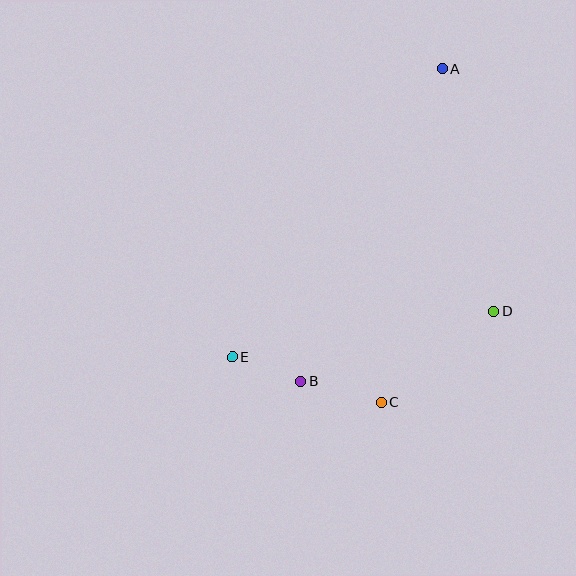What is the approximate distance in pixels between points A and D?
The distance between A and D is approximately 248 pixels.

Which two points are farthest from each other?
Points A and E are farthest from each other.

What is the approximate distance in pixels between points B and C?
The distance between B and C is approximately 84 pixels.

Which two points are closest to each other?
Points B and E are closest to each other.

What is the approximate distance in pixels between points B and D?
The distance between B and D is approximately 206 pixels.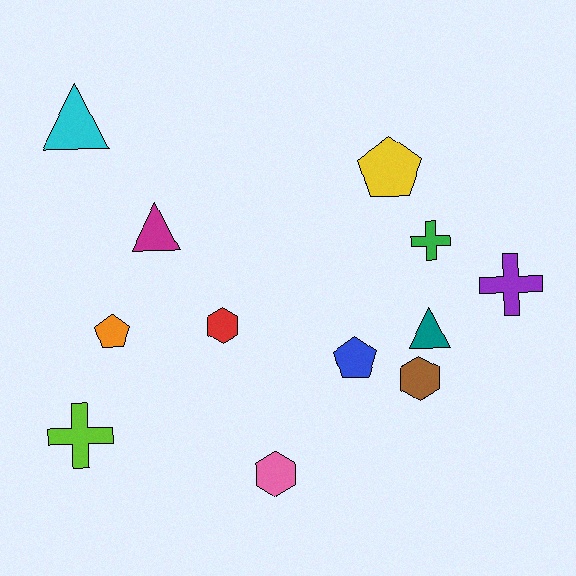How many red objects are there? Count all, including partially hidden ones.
There is 1 red object.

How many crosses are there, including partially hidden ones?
There are 3 crosses.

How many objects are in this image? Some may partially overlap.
There are 12 objects.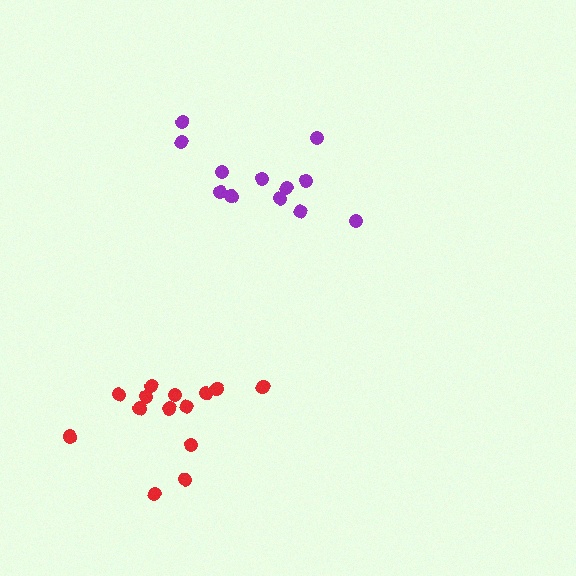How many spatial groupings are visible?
There are 2 spatial groupings.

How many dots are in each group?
Group 1: 12 dots, Group 2: 14 dots (26 total).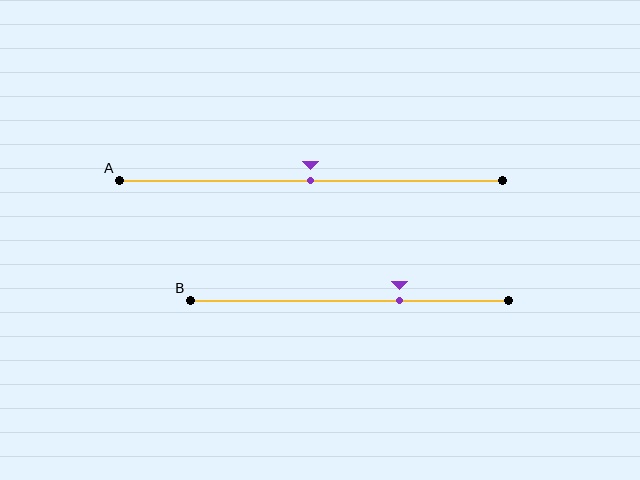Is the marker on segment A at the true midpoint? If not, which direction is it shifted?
Yes, the marker on segment A is at the true midpoint.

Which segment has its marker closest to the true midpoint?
Segment A has its marker closest to the true midpoint.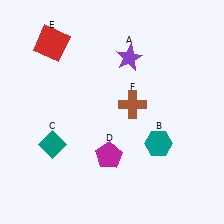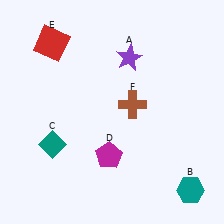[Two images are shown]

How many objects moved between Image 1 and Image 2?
1 object moved between the two images.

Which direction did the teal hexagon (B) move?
The teal hexagon (B) moved down.